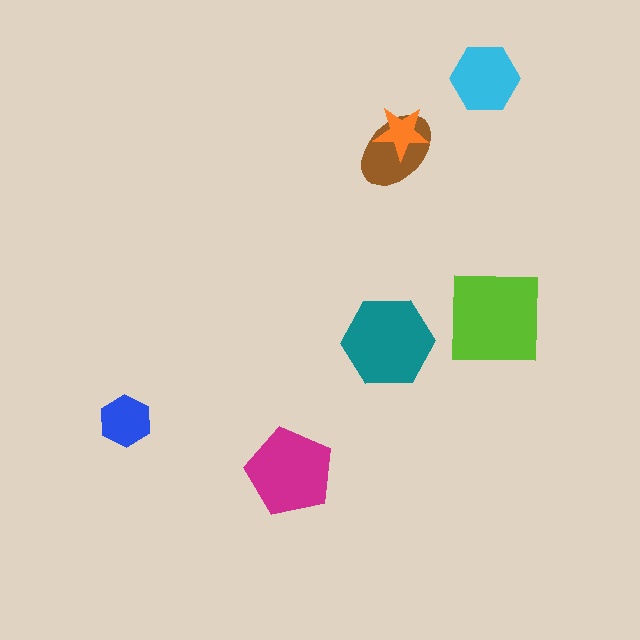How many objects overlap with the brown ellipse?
1 object overlaps with the brown ellipse.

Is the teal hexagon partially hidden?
No, no other shape covers it.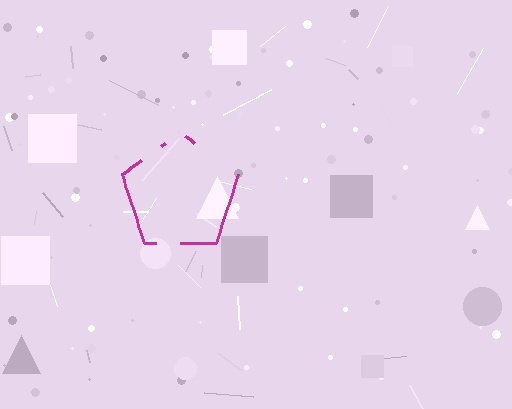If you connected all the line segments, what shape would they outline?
They would outline a pentagon.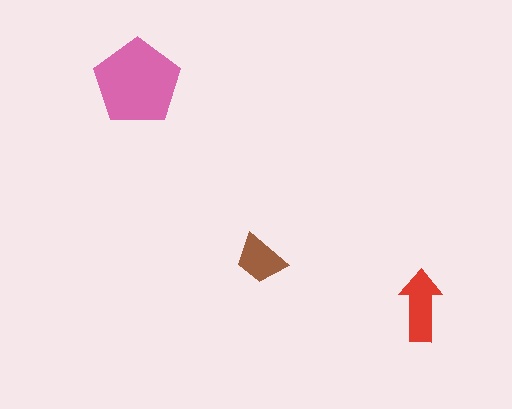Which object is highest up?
The pink pentagon is topmost.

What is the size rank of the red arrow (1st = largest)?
2nd.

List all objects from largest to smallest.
The pink pentagon, the red arrow, the brown trapezoid.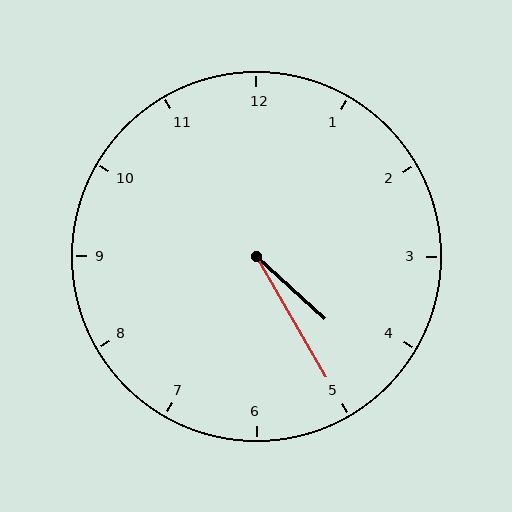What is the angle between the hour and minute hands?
Approximately 18 degrees.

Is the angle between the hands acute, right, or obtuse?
It is acute.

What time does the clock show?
4:25.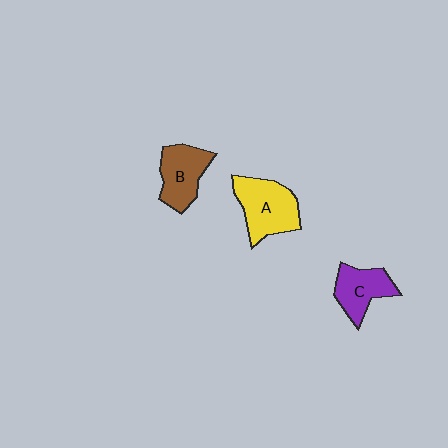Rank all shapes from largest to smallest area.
From largest to smallest: A (yellow), B (brown), C (purple).